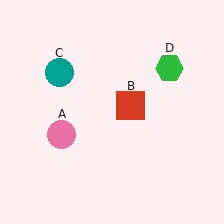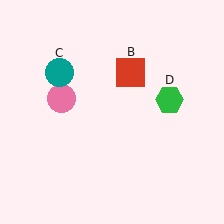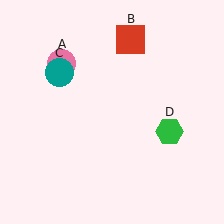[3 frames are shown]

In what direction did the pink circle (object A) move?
The pink circle (object A) moved up.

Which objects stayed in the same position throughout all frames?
Teal circle (object C) remained stationary.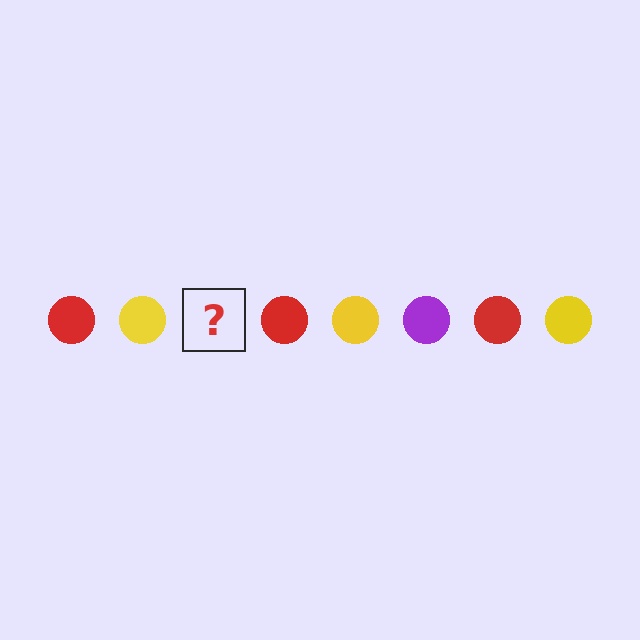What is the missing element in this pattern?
The missing element is a purple circle.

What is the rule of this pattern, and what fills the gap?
The rule is that the pattern cycles through red, yellow, purple circles. The gap should be filled with a purple circle.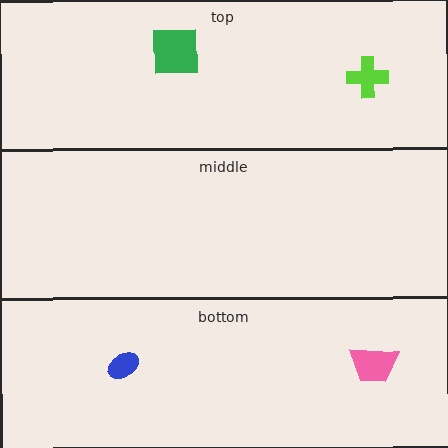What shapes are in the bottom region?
The pink trapezoid, the blue ellipse.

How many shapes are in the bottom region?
2.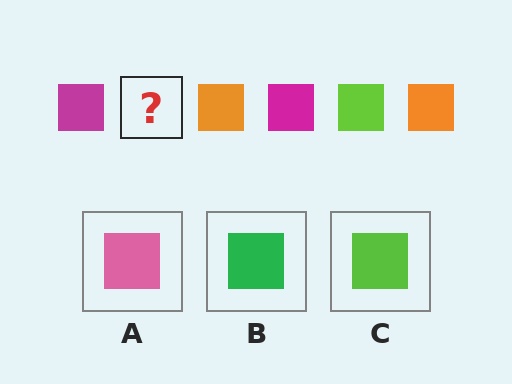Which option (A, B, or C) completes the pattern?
C.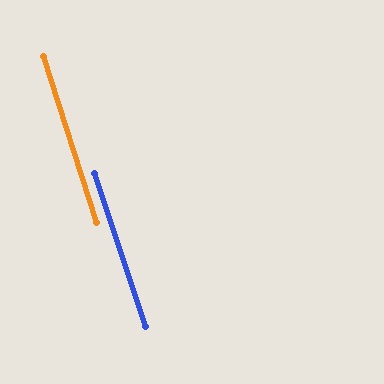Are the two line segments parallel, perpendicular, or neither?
Parallel — their directions differ by only 0.9°.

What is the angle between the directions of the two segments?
Approximately 1 degree.